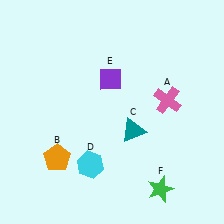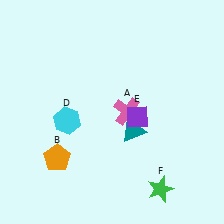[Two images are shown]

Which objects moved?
The objects that moved are: the pink cross (A), the cyan hexagon (D), the purple diamond (E).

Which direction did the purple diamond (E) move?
The purple diamond (E) moved down.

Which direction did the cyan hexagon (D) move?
The cyan hexagon (D) moved up.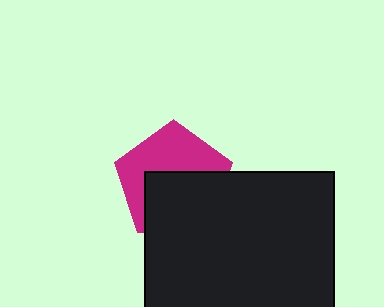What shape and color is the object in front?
The object in front is a black square.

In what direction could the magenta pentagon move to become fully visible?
The magenta pentagon could move up. That would shift it out from behind the black square entirely.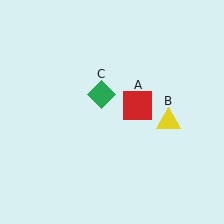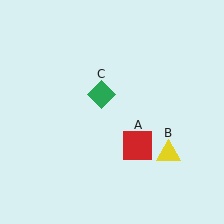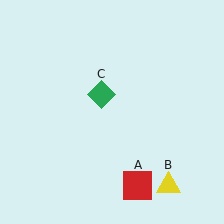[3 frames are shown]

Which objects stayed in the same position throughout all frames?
Green diamond (object C) remained stationary.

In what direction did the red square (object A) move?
The red square (object A) moved down.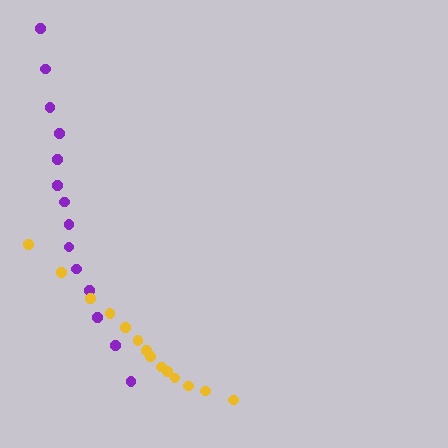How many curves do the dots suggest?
There are 2 distinct paths.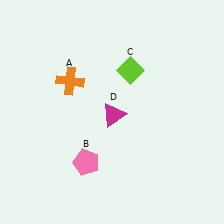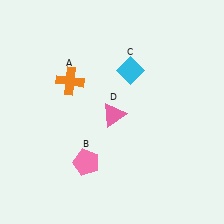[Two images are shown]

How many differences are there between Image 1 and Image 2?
There are 2 differences between the two images.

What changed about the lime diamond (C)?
In Image 1, C is lime. In Image 2, it changed to cyan.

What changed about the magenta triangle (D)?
In Image 1, D is magenta. In Image 2, it changed to pink.